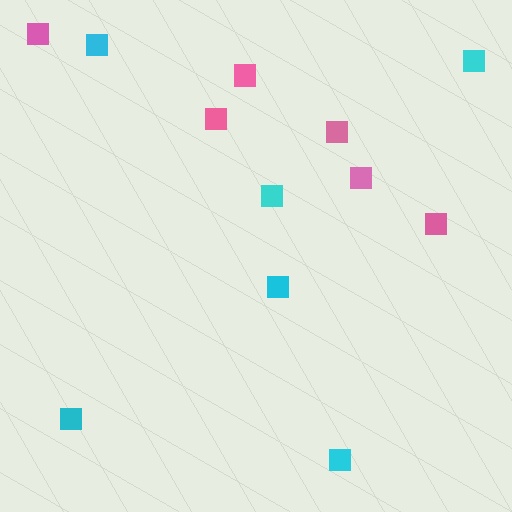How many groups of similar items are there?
There are 2 groups: one group of pink squares (6) and one group of cyan squares (6).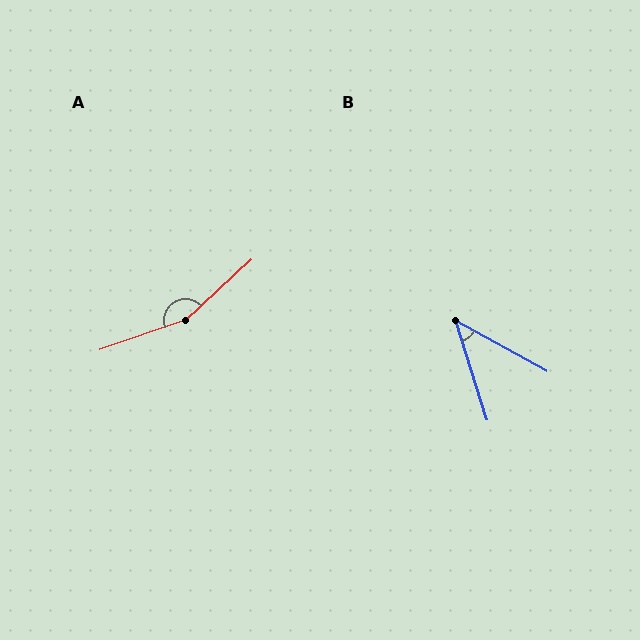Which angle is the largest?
A, at approximately 157 degrees.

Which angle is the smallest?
B, at approximately 44 degrees.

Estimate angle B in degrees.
Approximately 44 degrees.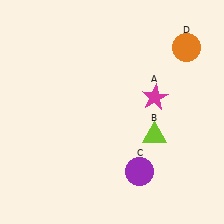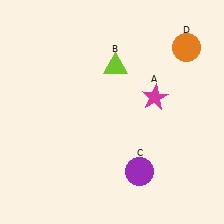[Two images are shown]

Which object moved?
The lime triangle (B) moved up.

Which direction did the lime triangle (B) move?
The lime triangle (B) moved up.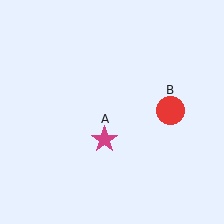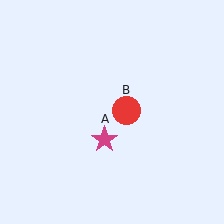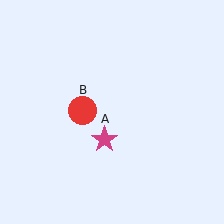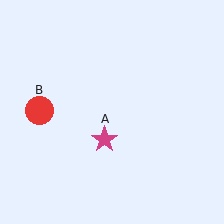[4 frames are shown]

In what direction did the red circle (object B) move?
The red circle (object B) moved left.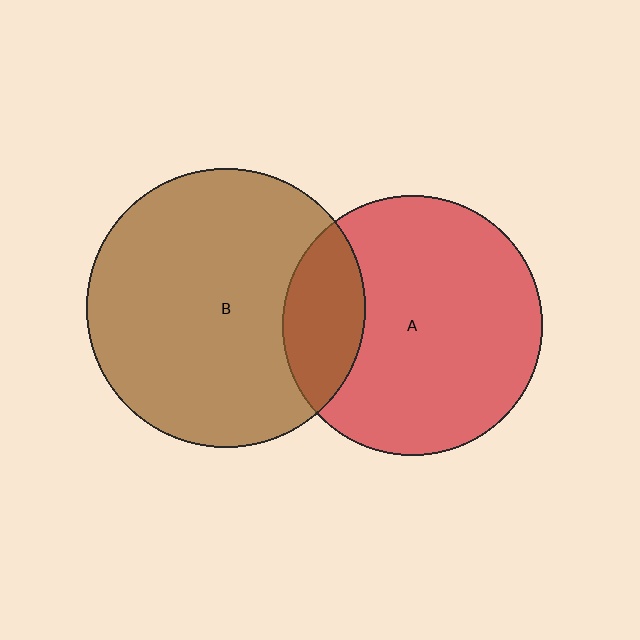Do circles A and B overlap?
Yes.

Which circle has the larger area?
Circle B (brown).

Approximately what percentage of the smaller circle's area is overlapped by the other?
Approximately 20%.